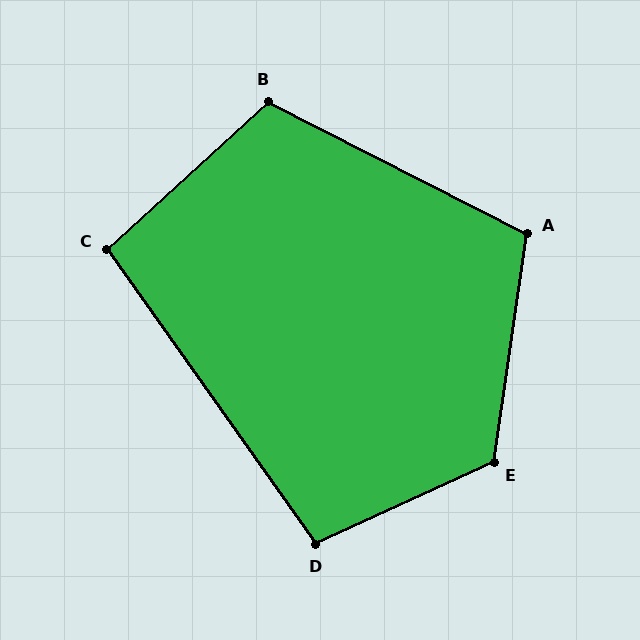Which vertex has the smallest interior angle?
C, at approximately 97 degrees.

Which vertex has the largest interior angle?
E, at approximately 123 degrees.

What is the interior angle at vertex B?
Approximately 110 degrees (obtuse).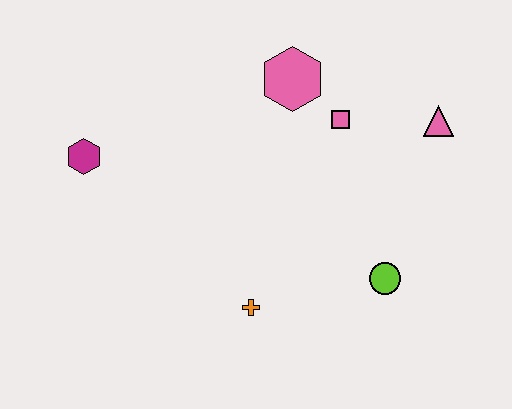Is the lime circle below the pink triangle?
Yes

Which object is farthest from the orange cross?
The pink triangle is farthest from the orange cross.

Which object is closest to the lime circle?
The orange cross is closest to the lime circle.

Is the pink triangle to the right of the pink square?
Yes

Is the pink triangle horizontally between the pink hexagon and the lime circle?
No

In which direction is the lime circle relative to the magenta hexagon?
The lime circle is to the right of the magenta hexagon.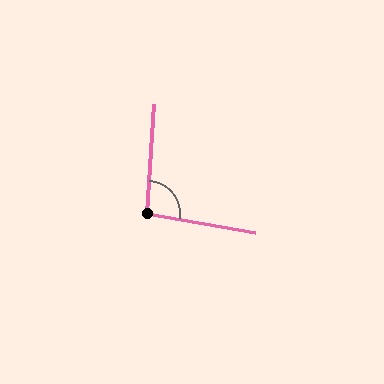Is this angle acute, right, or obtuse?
It is obtuse.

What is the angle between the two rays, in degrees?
Approximately 97 degrees.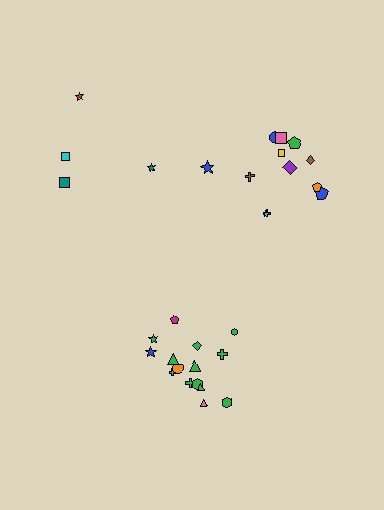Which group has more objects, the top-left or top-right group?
The top-right group.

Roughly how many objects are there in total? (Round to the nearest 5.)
Roughly 30 objects in total.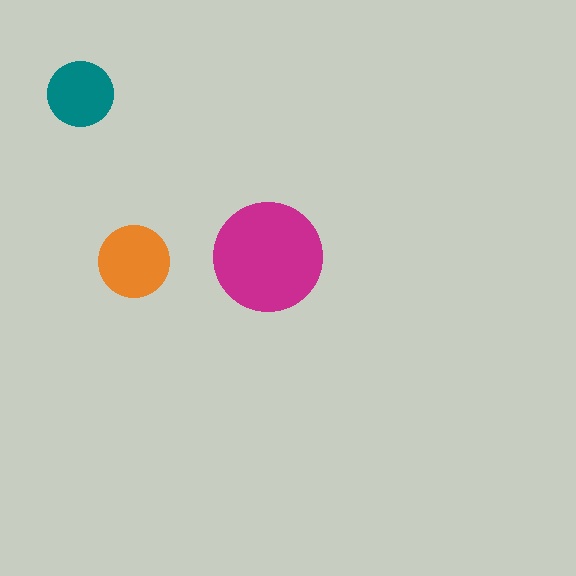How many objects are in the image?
There are 3 objects in the image.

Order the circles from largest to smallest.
the magenta one, the orange one, the teal one.